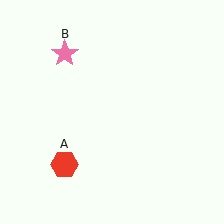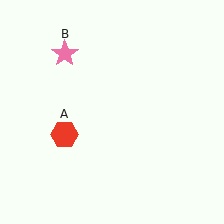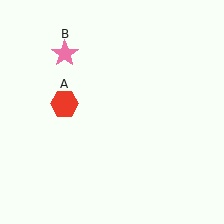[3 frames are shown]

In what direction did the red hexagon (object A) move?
The red hexagon (object A) moved up.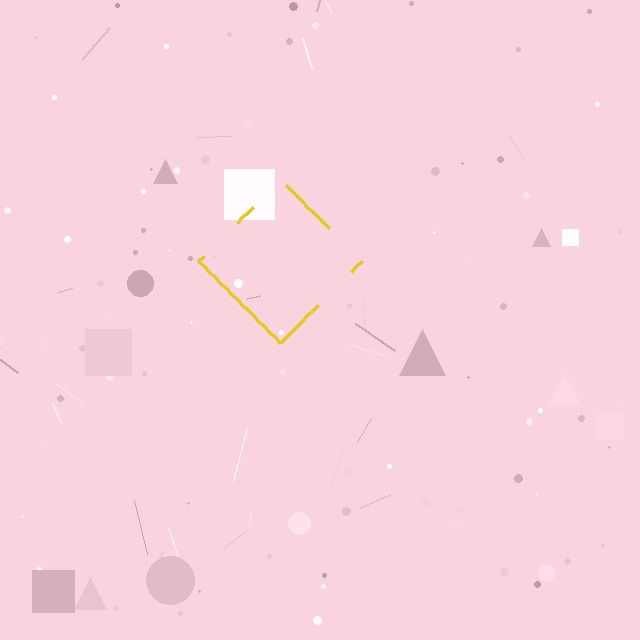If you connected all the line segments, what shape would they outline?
They would outline a diamond.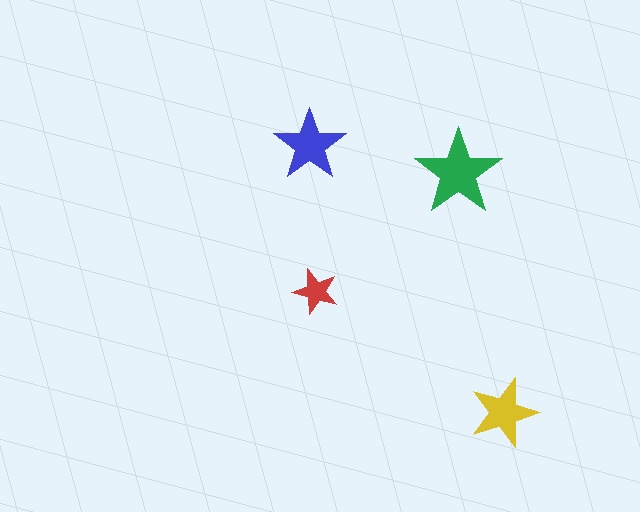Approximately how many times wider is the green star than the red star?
About 2 times wider.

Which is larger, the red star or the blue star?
The blue one.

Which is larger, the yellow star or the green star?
The green one.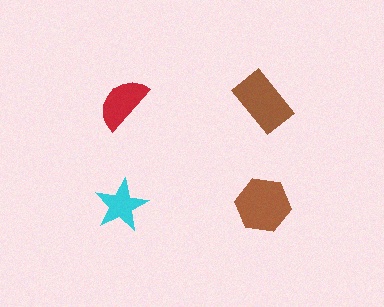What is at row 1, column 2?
A brown rectangle.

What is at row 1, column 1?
A red semicircle.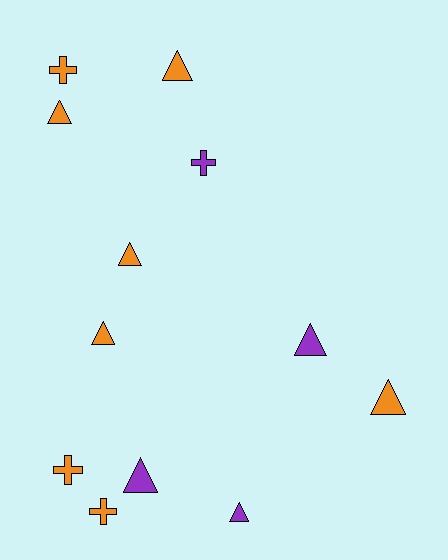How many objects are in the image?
There are 12 objects.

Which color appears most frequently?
Orange, with 8 objects.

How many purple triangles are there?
There are 3 purple triangles.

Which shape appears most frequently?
Triangle, with 8 objects.